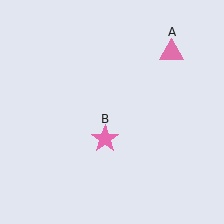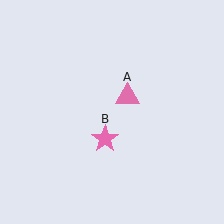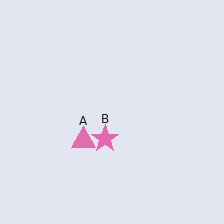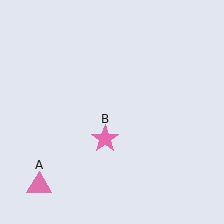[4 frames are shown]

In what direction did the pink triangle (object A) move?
The pink triangle (object A) moved down and to the left.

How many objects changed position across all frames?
1 object changed position: pink triangle (object A).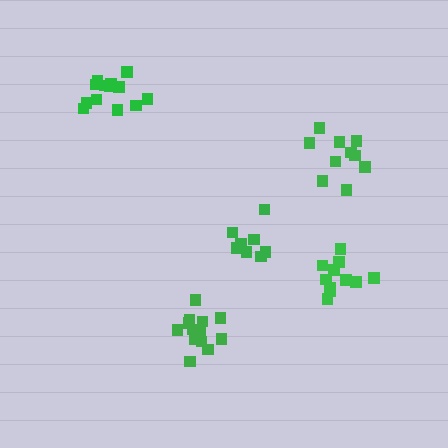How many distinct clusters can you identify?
There are 5 distinct clusters.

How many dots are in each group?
Group 1: 14 dots, Group 2: 14 dots, Group 3: 10 dots, Group 4: 8 dots, Group 5: 11 dots (57 total).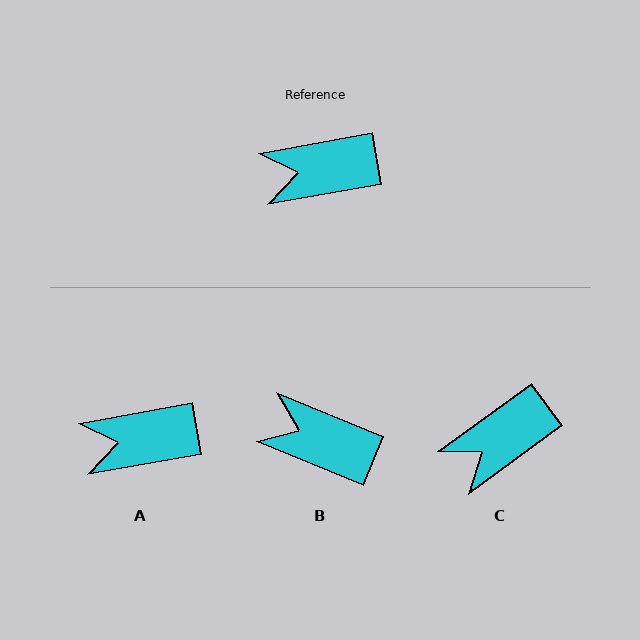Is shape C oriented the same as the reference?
No, it is off by about 26 degrees.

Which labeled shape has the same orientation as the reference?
A.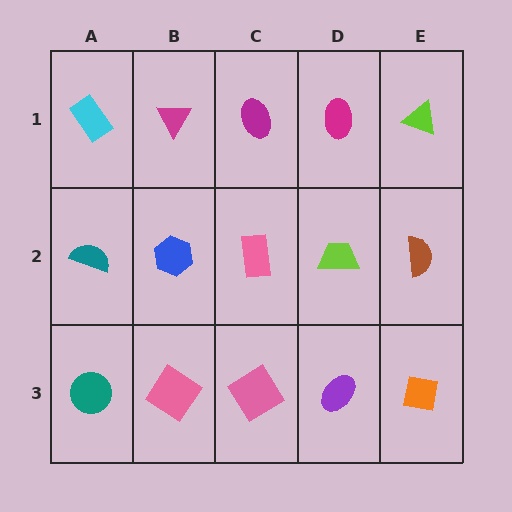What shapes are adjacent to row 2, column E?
A lime triangle (row 1, column E), an orange square (row 3, column E), a lime trapezoid (row 2, column D).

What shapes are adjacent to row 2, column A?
A cyan rectangle (row 1, column A), a teal circle (row 3, column A), a blue hexagon (row 2, column B).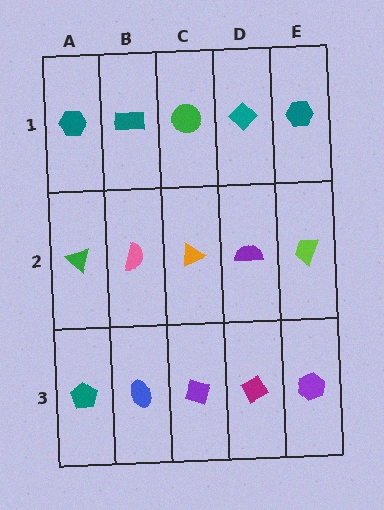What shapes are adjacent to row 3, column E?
A lime trapezoid (row 2, column E), a magenta diamond (row 3, column D).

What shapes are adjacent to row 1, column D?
A purple semicircle (row 2, column D), a green circle (row 1, column C), a teal hexagon (row 1, column E).